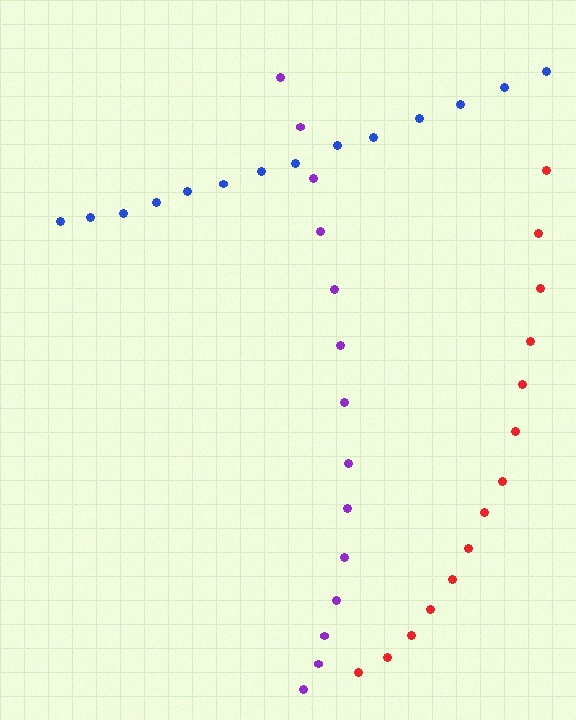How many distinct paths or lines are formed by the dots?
There are 3 distinct paths.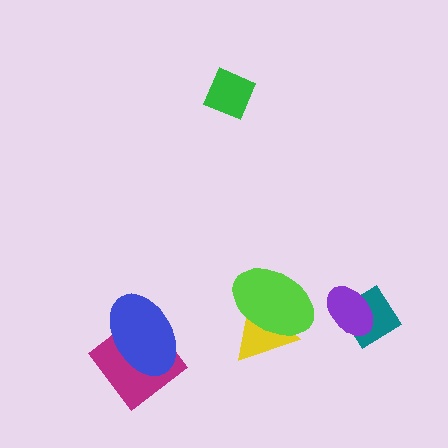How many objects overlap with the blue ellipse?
1 object overlaps with the blue ellipse.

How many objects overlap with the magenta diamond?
1 object overlaps with the magenta diamond.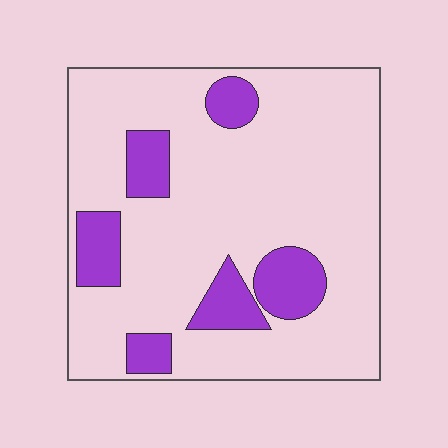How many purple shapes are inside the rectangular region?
6.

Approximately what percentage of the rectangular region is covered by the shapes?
Approximately 20%.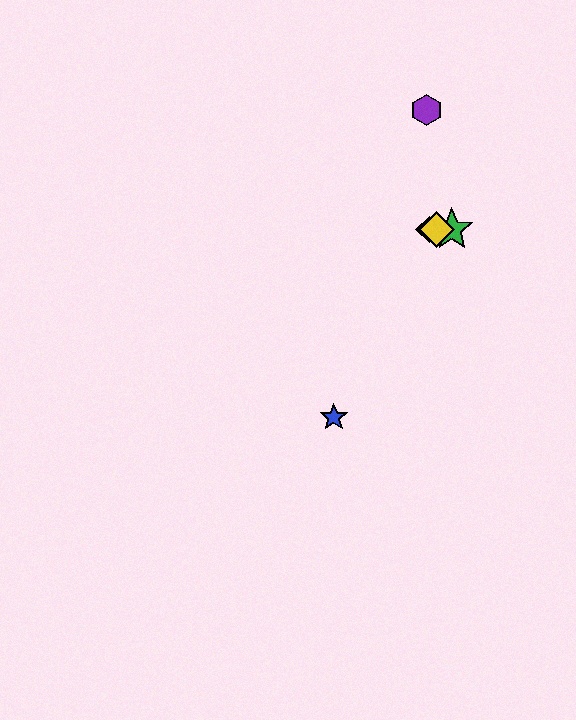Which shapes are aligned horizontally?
The red diamond, the green star, the yellow diamond are aligned horizontally.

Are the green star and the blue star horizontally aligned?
No, the green star is at y≈230 and the blue star is at y≈417.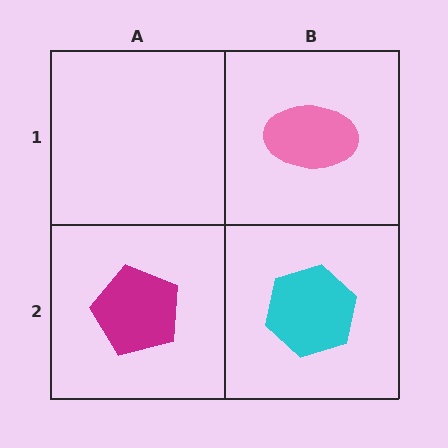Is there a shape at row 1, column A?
No, that cell is empty.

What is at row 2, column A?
A magenta pentagon.